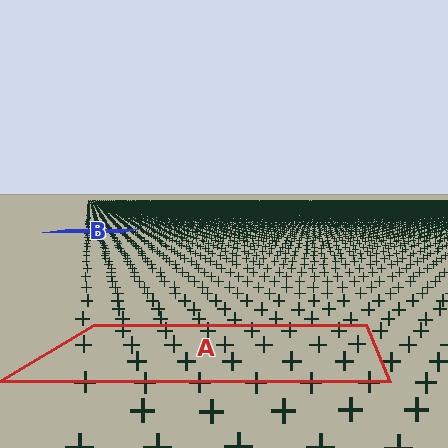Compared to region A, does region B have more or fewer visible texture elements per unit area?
Region B has more texture elements per unit area — they are packed more densely because it is farther away.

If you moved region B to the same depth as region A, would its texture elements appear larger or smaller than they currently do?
They would appear larger. At a closer depth, the same texture elements are projected at a bigger on-screen size.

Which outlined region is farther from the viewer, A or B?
Region B is farther from the viewer — the texture elements inside it appear smaller and more densely packed.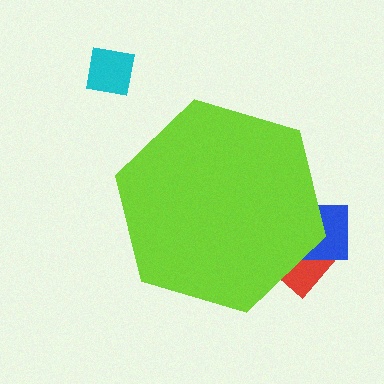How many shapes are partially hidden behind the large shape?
2 shapes are partially hidden.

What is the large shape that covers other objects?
A lime hexagon.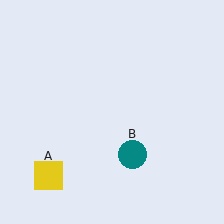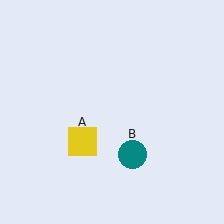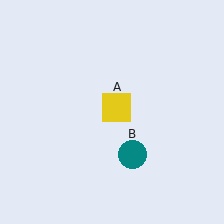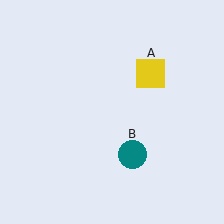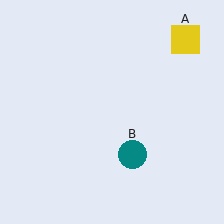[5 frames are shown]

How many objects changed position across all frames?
1 object changed position: yellow square (object A).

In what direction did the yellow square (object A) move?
The yellow square (object A) moved up and to the right.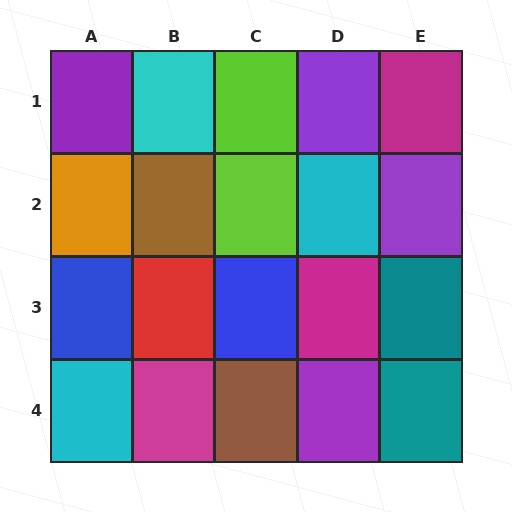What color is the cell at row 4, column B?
Magenta.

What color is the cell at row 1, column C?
Lime.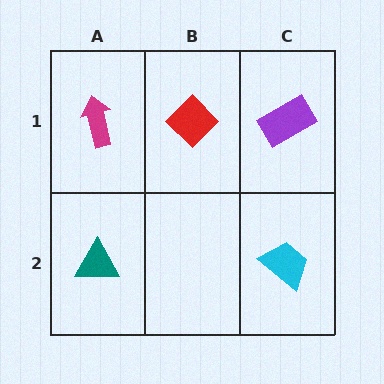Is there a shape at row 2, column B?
No, that cell is empty.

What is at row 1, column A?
A magenta arrow.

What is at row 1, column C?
A purple rectangle.